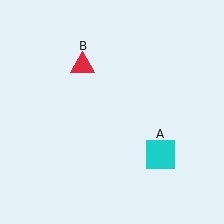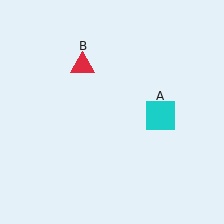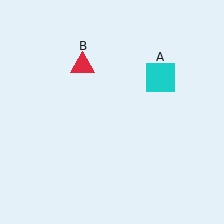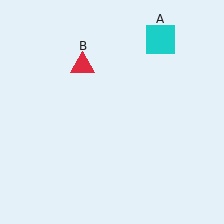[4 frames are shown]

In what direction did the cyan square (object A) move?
The cyan square (object A) moved up.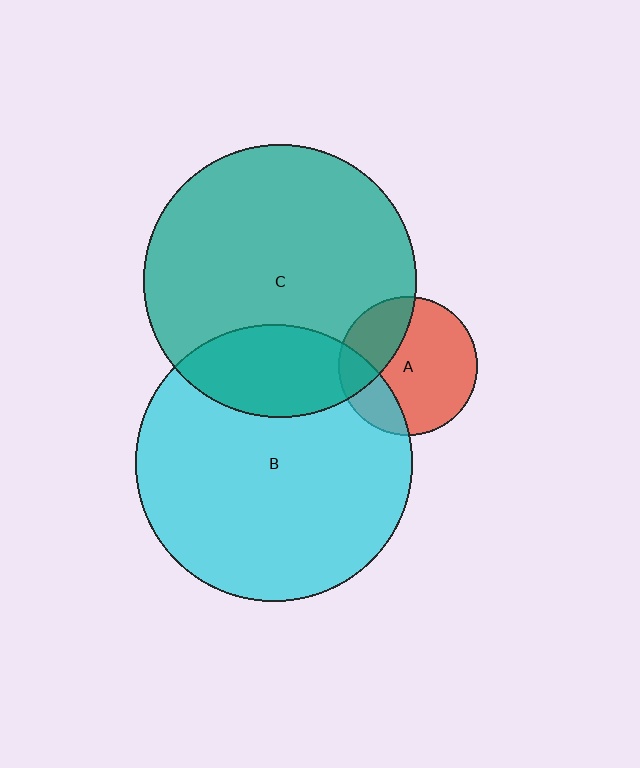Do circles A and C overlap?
Yes.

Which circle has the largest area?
Circle B (cyan).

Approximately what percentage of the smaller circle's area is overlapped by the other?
Approximately 30%.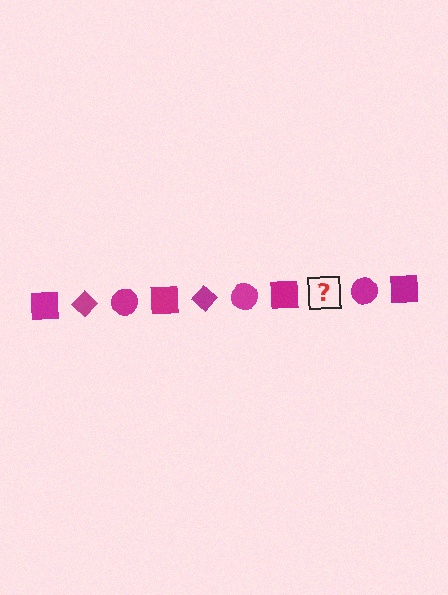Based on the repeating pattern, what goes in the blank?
The blank should be a magenta diamond.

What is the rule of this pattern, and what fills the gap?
The rule is that the pattern cycles through square, diamond, circle shapes in magenta. The gap should be filled with a magenta diamond.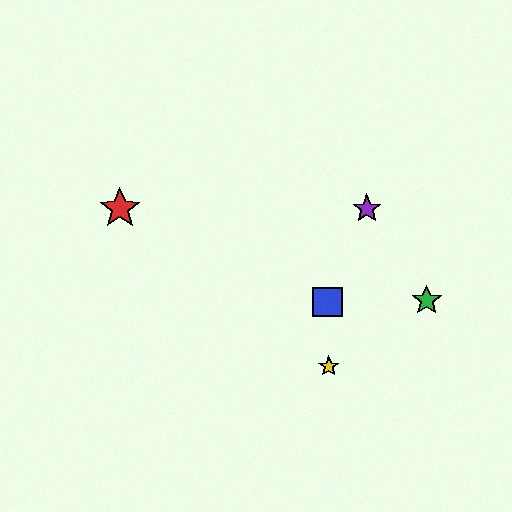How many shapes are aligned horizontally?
2 shapes (the red star, the purple star) are aligned horizontally.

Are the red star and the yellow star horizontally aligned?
No, the red star is at y≈208 and the yellow star is at y≈366.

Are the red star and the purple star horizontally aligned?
Yes, both are at y≈208.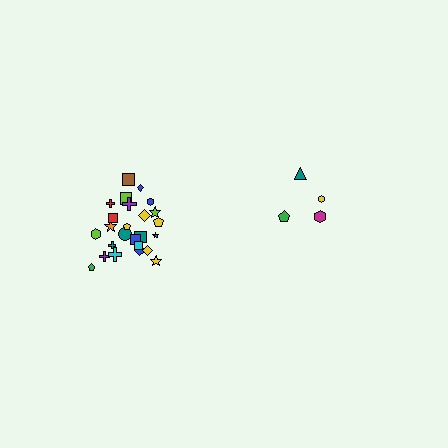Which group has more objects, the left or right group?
The left group.